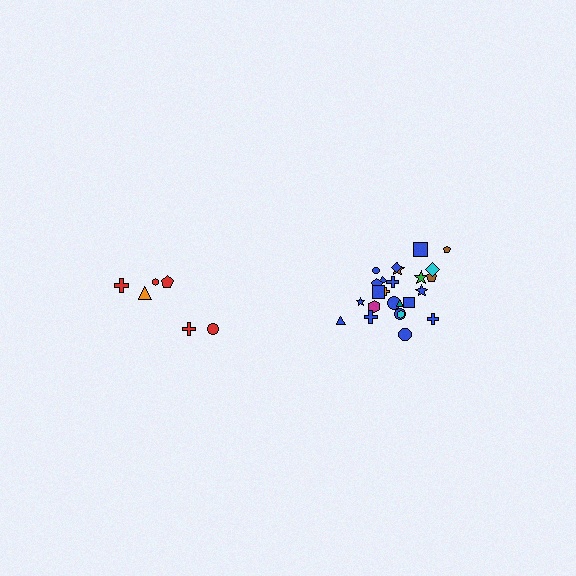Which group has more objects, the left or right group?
The right group.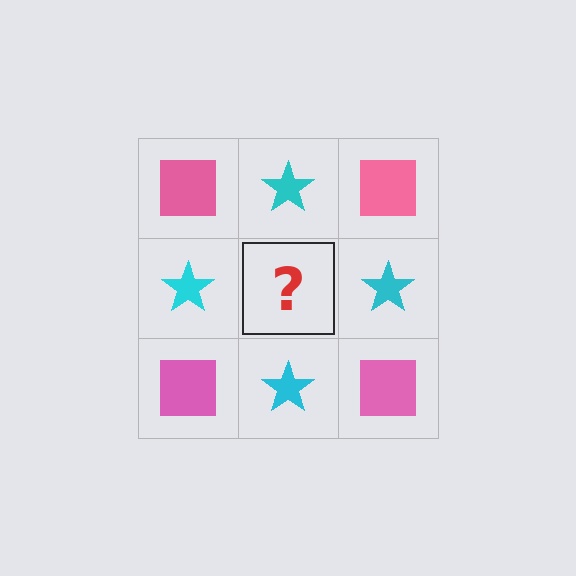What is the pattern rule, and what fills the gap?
The rule is that it alternates pink square and cyan star in a checkerboard pattern. The gap should be filled with a pink square.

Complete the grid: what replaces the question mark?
The question mark should be replaced with a pink square.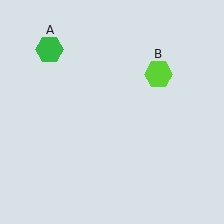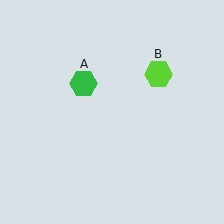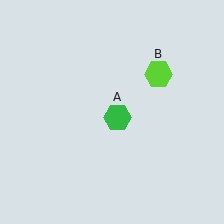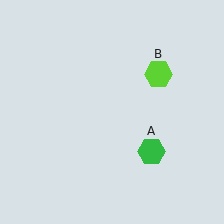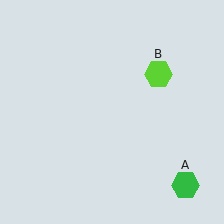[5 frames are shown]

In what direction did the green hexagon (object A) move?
The green hexagon (object A) moved down and to the right.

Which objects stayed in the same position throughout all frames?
Lime hexagon (object B) remained stationary.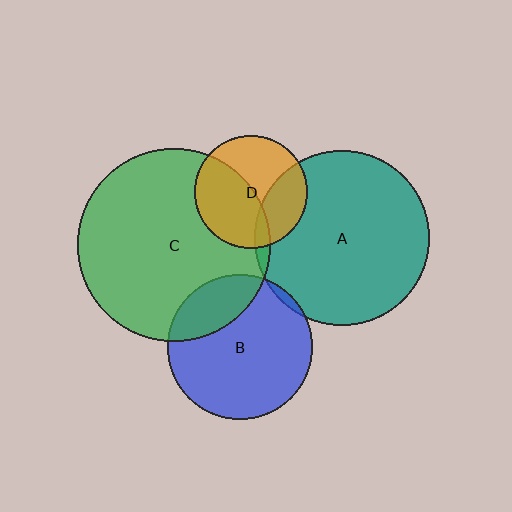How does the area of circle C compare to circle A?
Approximately 1.2 times.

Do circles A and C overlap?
Yes.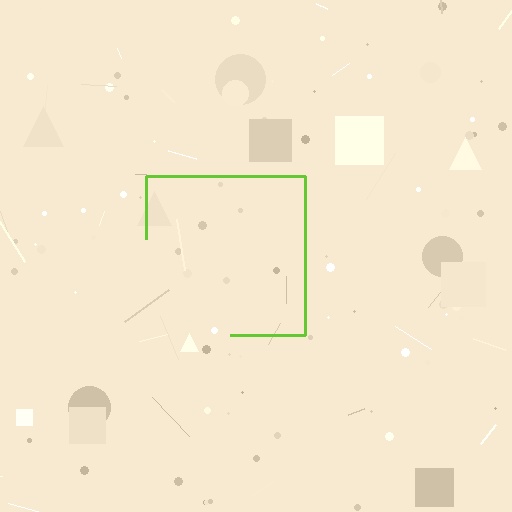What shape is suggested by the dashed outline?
The dashed outline suggests a square.